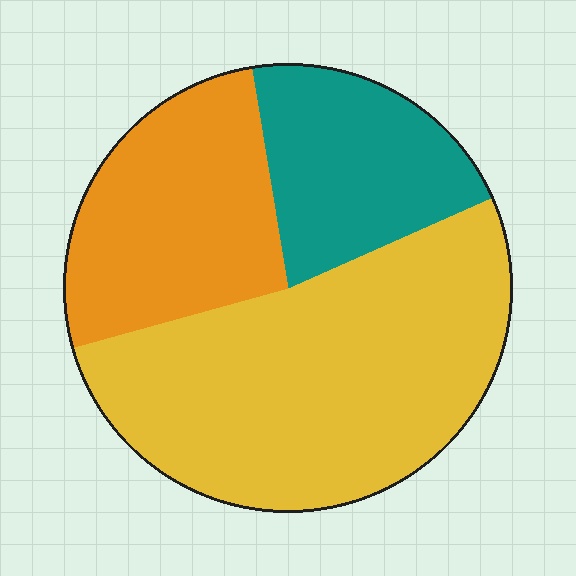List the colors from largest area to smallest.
From largest to smallest: yellow, orange, teal.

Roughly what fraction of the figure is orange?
Orange covers around 25% of the figure.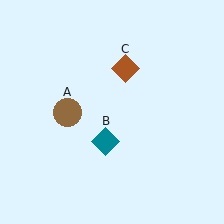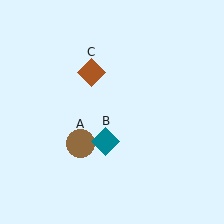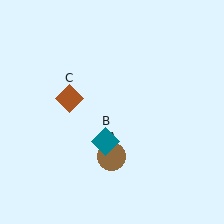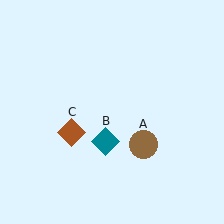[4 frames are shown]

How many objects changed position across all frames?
2 objects changed position: brown circle (object A), brown diamond (object C).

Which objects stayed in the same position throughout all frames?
Teal diamond (object B) remained stationary.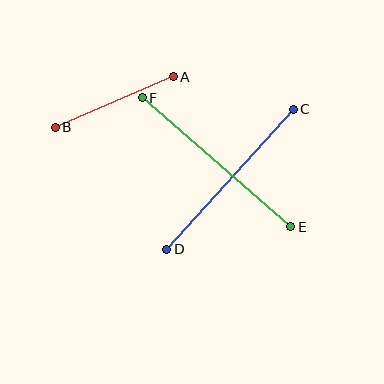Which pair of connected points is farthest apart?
Points E and F are farthest apart.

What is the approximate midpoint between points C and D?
The midpoint is at approximately (230, 179) pixels.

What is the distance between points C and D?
The distance is approximately 188 pixels.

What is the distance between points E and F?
The distance is approximately 196 pixels.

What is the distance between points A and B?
The distance is approximately 128 pixels.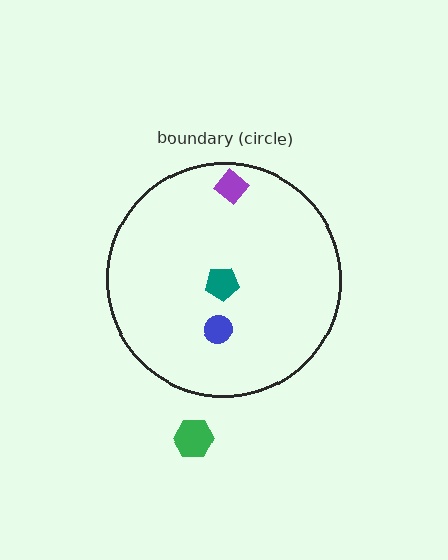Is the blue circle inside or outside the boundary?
Inside.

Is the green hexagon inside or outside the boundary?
Outside.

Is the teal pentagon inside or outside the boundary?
Inside.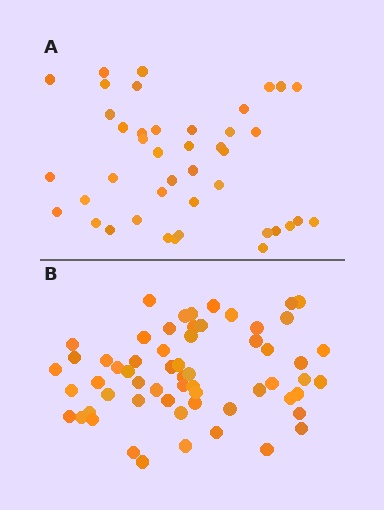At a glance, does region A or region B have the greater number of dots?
Region B (the bottom region) has more dots.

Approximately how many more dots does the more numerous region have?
Region B has approximately 20 more dots than region A.